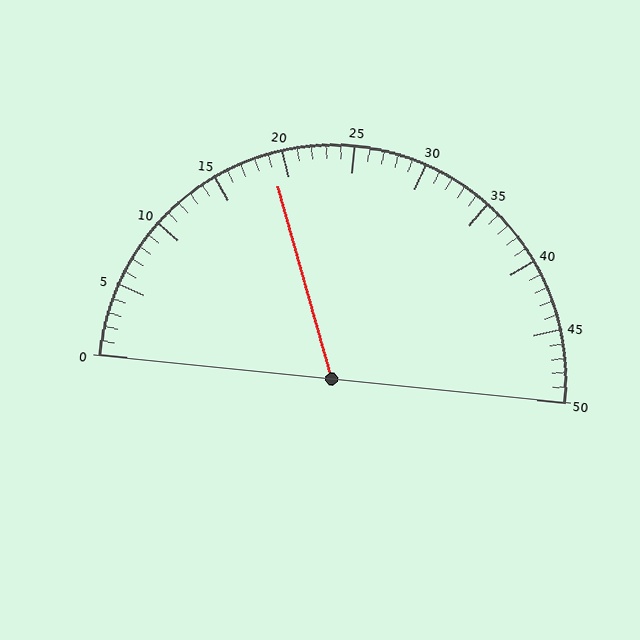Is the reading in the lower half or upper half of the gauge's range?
The reading is in the lower half of the range (0 to 50).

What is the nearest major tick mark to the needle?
The nearest major tick mark is 20.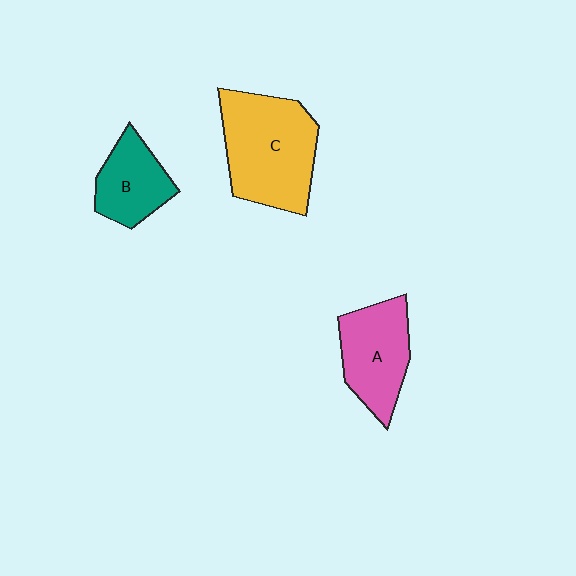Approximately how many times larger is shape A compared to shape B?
Approximately 1.3 times.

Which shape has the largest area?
Shape C (yellow).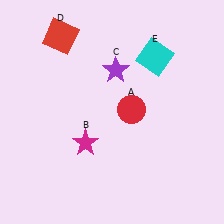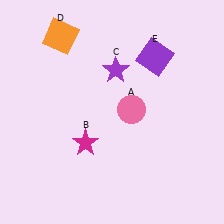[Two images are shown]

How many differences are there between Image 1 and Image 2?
There are 3 differences between the two images.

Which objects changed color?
A changed from red to pink. D changed from red to orange. E changed from cyan to purple.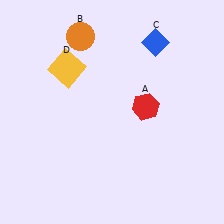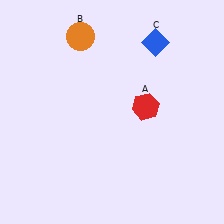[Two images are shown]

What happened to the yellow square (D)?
The yellow square (D) was removed in Image 2. It was in the top-left area of Image 1.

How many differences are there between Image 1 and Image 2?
There is 1 difference between the two images.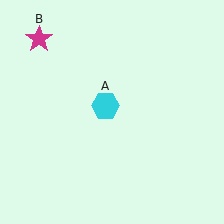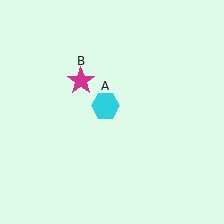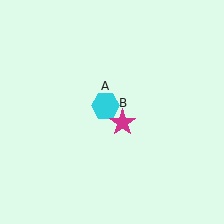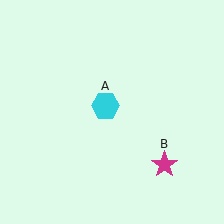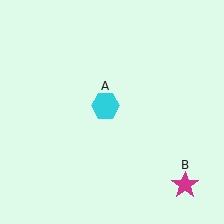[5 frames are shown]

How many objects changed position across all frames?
1 object changed position: magenta star (object B).